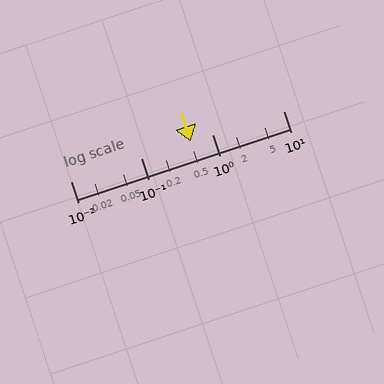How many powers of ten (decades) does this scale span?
The scale spans 3 decades, from 0.01 to 10.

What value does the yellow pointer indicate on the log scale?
The pointer indicates approximately 0.49.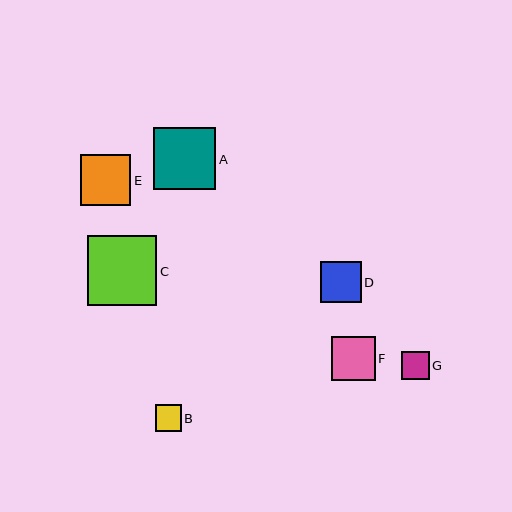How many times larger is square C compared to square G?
Square C is approximately 2.5 times the size of square G.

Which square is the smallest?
Square B is the smallest with a size of approximately 26 pixels.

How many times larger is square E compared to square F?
Square E is approximately 1.1 times the size of square F.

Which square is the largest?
Square C is the largest with a size of approximately 70 pixels.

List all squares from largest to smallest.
From largest to smallest: C, A, E, F, D, G, B.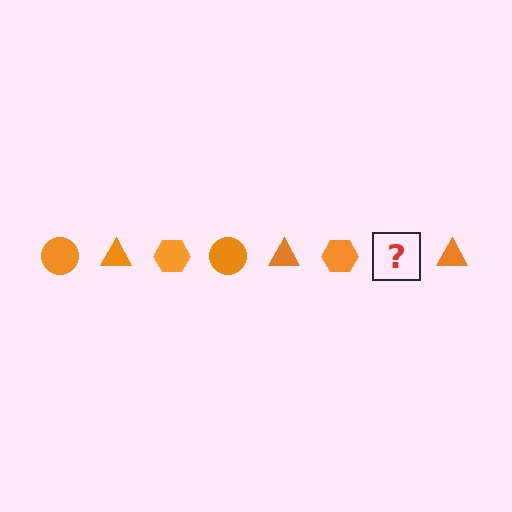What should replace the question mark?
The question mark should be replaced with an orange circle.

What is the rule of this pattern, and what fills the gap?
The rule is that the pattern cycles through circle, triangle, hexagon shapes in orange. The gap should be filled with an orange circle.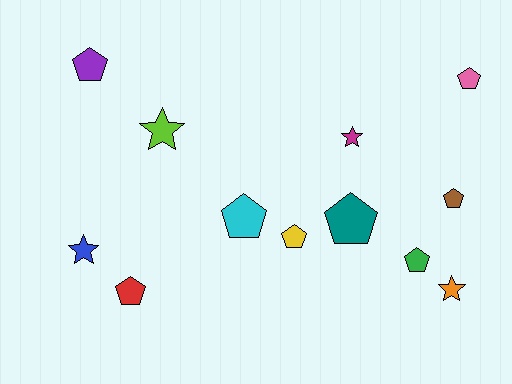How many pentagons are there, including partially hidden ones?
There are 8 pentagons.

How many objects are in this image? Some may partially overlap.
There are 12 objects.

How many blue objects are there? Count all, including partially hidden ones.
There is 1 blue object.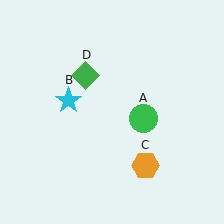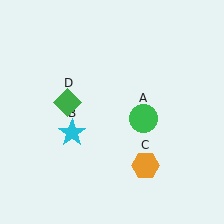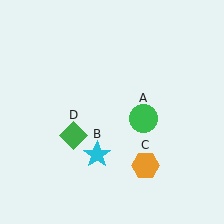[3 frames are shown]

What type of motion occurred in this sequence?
The cyan star (object B), green diamond (object D) rotated counterclockwise around the center of the scene.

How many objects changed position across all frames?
2 objects changed position: cyan star (object B), green diamond (object D).